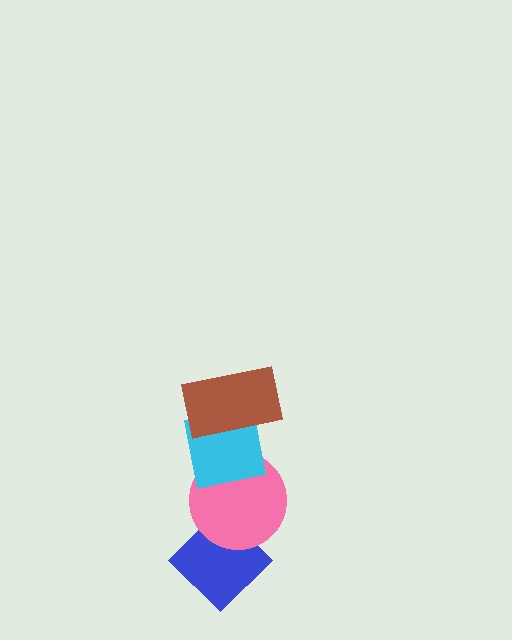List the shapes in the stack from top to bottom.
From top to bottom: the brown rectangle, the cyan square, the pink circle, the blue diamond.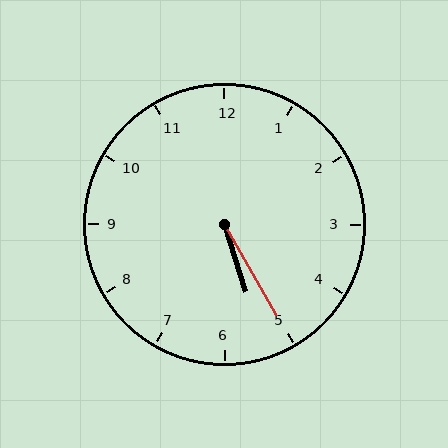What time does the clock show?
5:25.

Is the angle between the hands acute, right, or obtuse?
It is acute.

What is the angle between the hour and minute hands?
Approximately 12 degrees.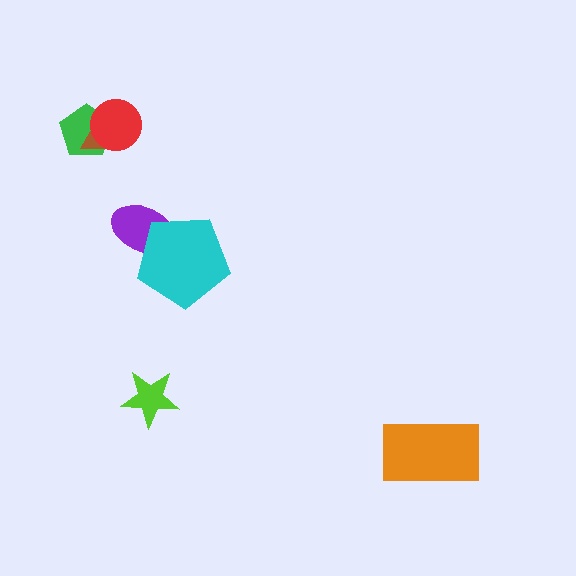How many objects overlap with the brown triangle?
2 objects overlap with the brown triangle.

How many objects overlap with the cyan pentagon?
1 object overlaps with the cyan pentagon.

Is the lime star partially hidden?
No, no other shape covers it.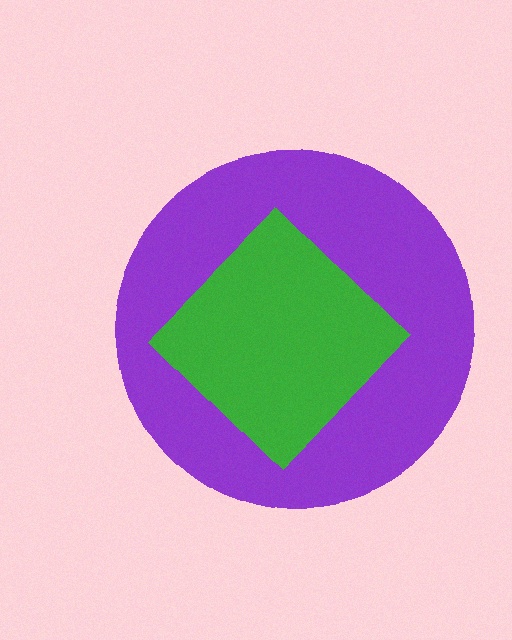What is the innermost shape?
The green diamond.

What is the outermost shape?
The purple circle.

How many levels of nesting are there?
2.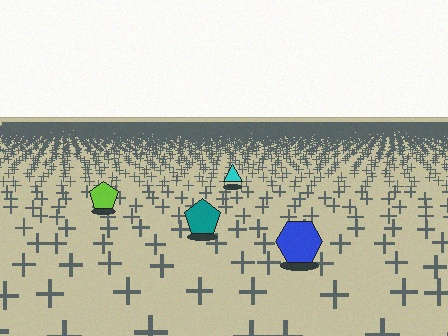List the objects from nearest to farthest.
From nearest to farthest: the blue hexagon, the teal pentagon, the lime pentagon, the cyan triangle.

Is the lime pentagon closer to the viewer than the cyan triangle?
Yes. The lime pentagon is closer — you can tell from the texture gradient: the ground texture is coarser near it.